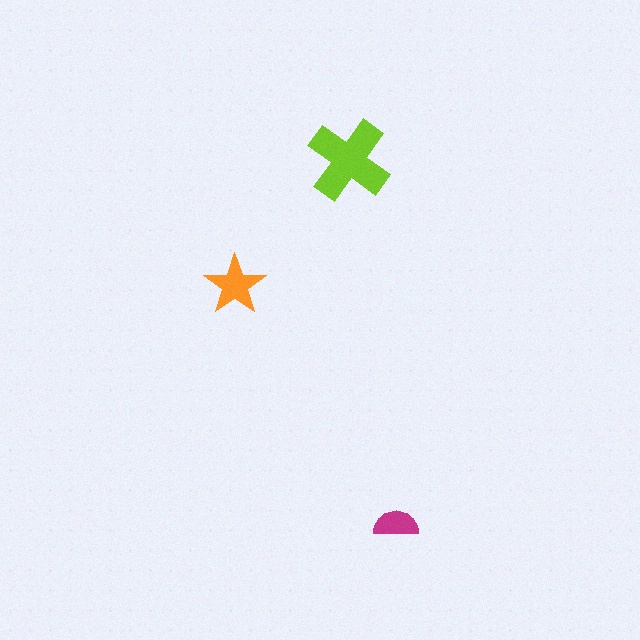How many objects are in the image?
There are 3 objects in the image.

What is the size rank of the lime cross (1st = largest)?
1st.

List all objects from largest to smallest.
The lime cross, the orange star, the magenta semicircle.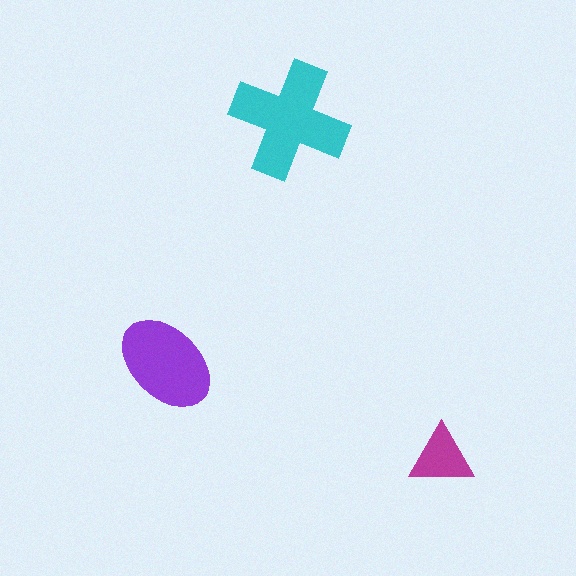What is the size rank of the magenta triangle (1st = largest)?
3rd.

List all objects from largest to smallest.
The cyan cross, the purple ellipse, the magenta triangle.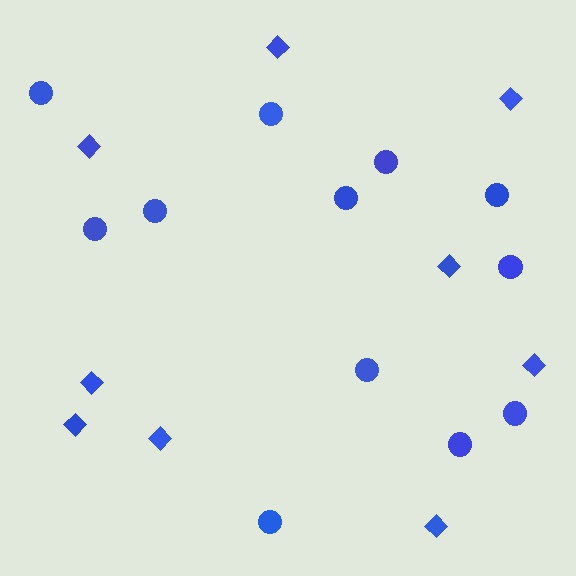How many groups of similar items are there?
There are 2 groups: one group of circles (12) and one group of diamonds (9).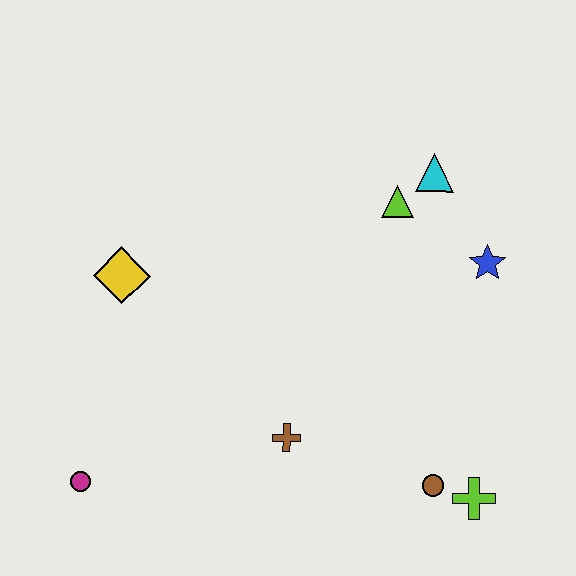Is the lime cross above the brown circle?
No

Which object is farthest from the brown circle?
The yellow diamond is farthest from the brown circle.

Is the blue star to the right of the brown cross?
Yes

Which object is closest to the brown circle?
The lime cross is closest to the brown circle.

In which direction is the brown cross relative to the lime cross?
The brown cross is to the left of the lime cross.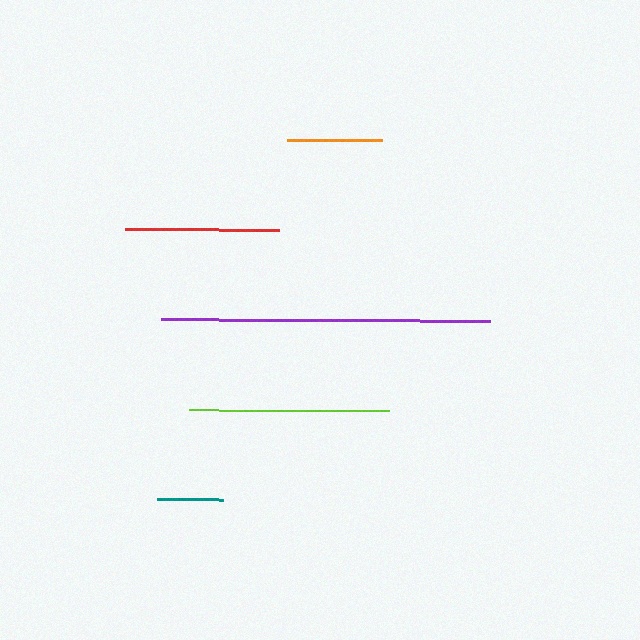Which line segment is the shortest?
The teal line is the shortest at approximately 66 pixels.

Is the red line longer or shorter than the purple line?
The purple line is longer than the red line.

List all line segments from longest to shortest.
From longest to shortest: purple, lime, red, orange, teal.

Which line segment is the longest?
The purple line is the longest at approximately 329 pixels.